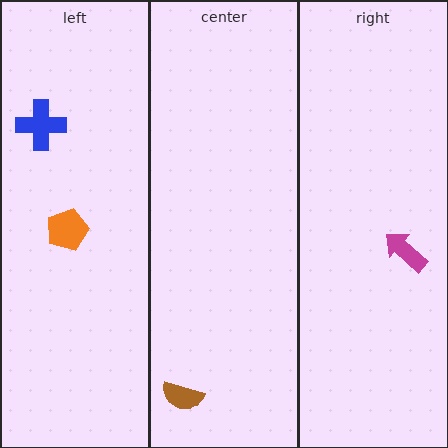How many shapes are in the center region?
1.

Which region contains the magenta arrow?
The right region.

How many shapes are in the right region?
1.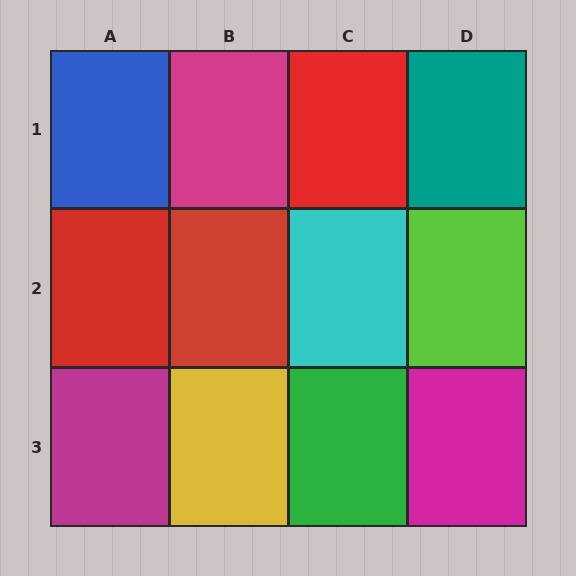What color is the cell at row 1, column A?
Blue.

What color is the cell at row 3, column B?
Yellow.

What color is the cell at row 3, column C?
Green.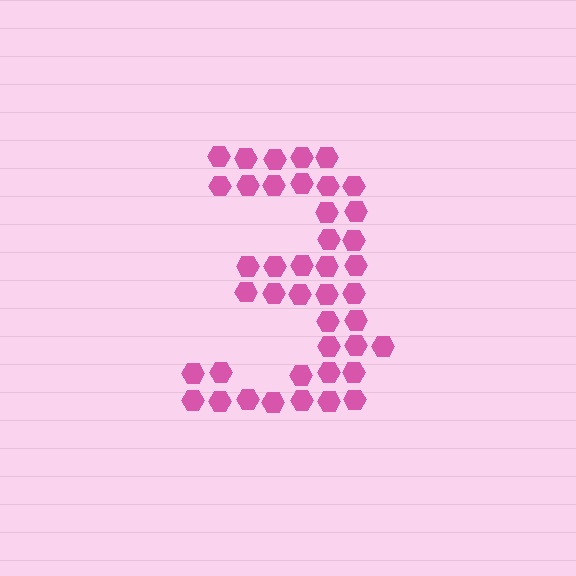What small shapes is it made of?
It is made of small hexagons.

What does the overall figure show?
The overall figure shows the digit 3.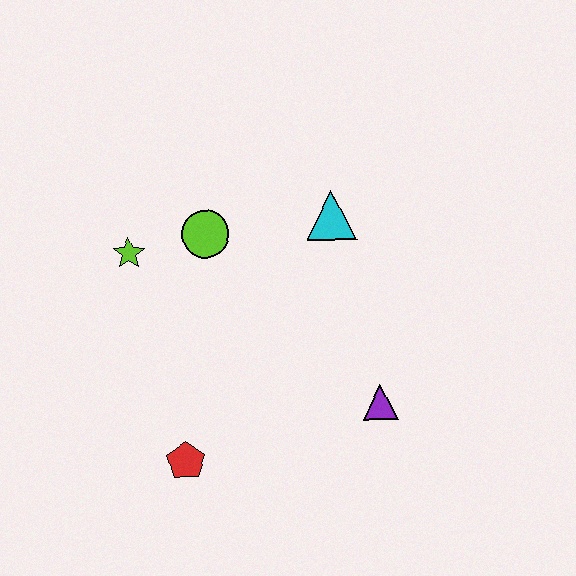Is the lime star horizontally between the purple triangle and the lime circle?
No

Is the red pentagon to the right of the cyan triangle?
No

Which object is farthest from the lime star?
The purple triangle is farthest from the lime star.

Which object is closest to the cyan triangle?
The lime circle is closest to the cyan triangle.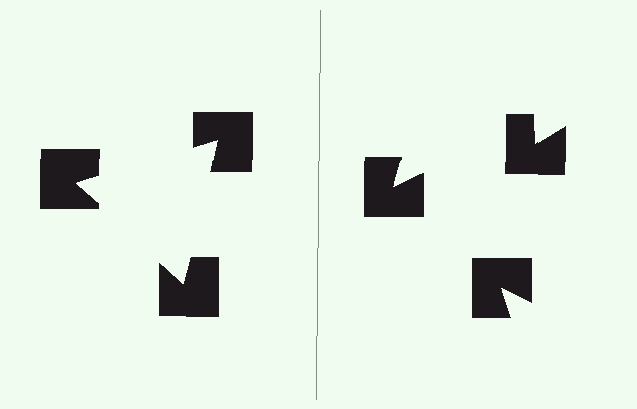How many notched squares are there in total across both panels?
6 — 3 on each side.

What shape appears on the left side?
An illusory triangle.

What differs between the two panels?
The notched squares are positioned identically on both sides; only the wedge orientations differ. On the left they align to a triangle; on the right they are misaligned.